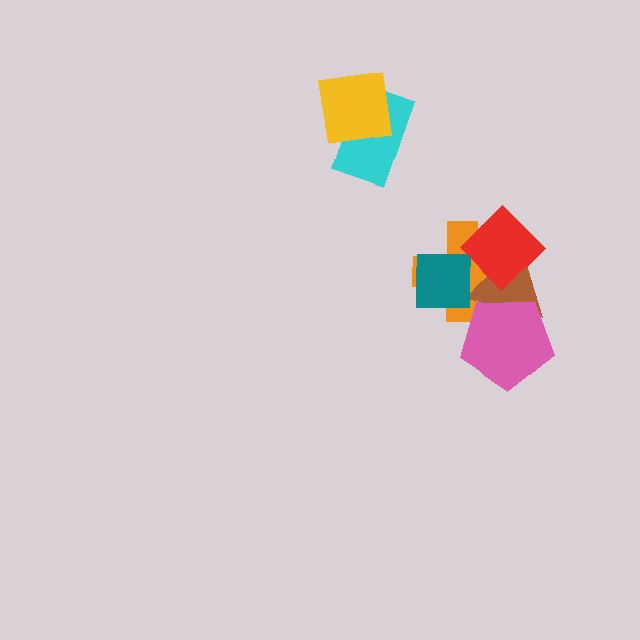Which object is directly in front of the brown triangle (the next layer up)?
The pink pentagon is directly in front of the brown triangle.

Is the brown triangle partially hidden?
Yes, it is partially covered by another shape.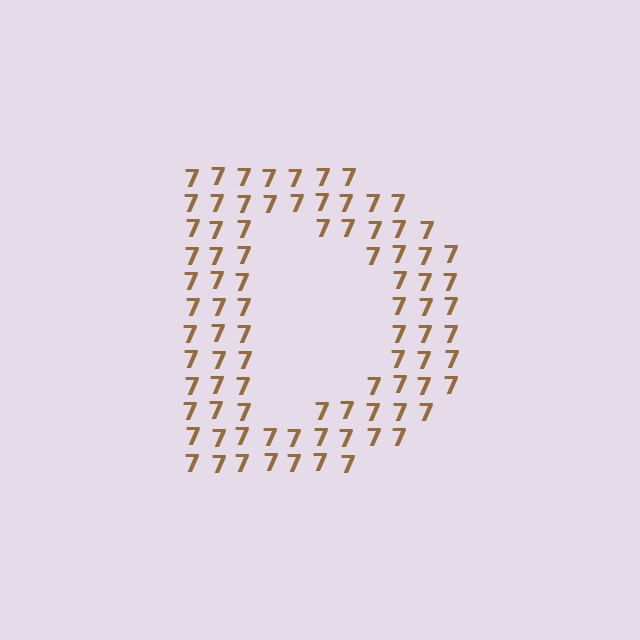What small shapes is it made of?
It is made of small digit 7's.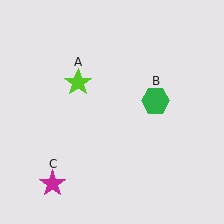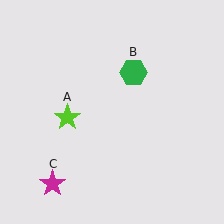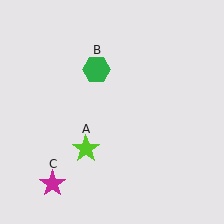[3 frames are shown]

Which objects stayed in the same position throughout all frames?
Magenta star (object C) remained stationary.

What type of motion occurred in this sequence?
The lime star (object A), green hexagon (object B) rotated counterclockwise around the center of the scene.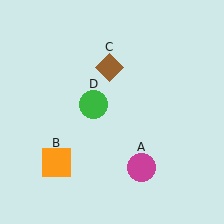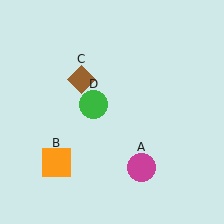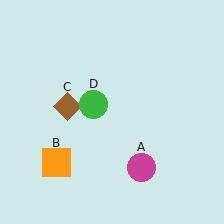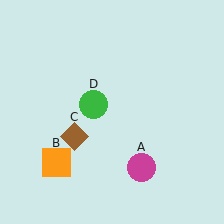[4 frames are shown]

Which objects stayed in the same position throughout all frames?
Magenta circle (object A) and orange square (object B) and green circle (object D) remained stationary.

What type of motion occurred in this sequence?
The brown diamond (object C) rotated counterclockwise around the center of the scene.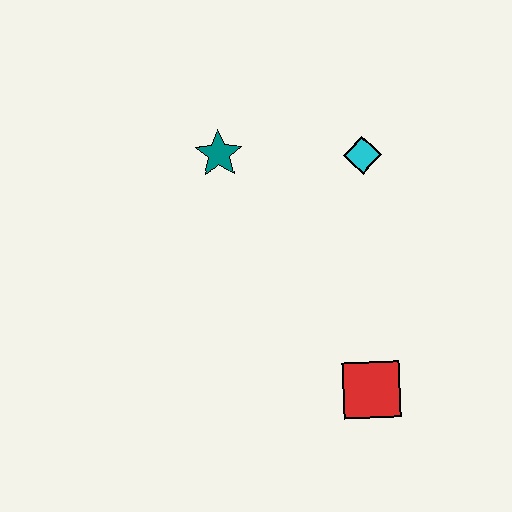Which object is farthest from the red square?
The teal star is farthest from the red square.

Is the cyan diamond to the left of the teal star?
No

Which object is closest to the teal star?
The cyan diamond is closest to the teal star.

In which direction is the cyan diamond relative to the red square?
The cyan diamond is above the red square.